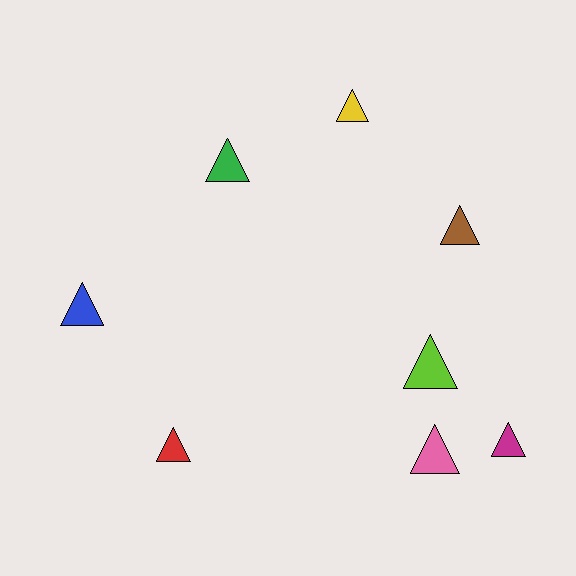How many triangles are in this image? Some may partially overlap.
There are 8 triangles.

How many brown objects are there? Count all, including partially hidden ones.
There is 1 brown object.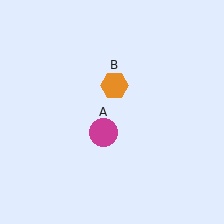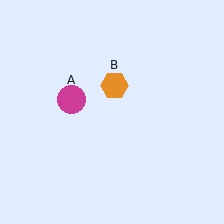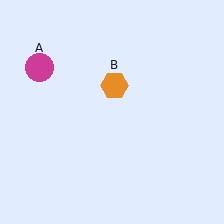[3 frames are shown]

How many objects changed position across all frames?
1 object changed position: magenta circle (object A).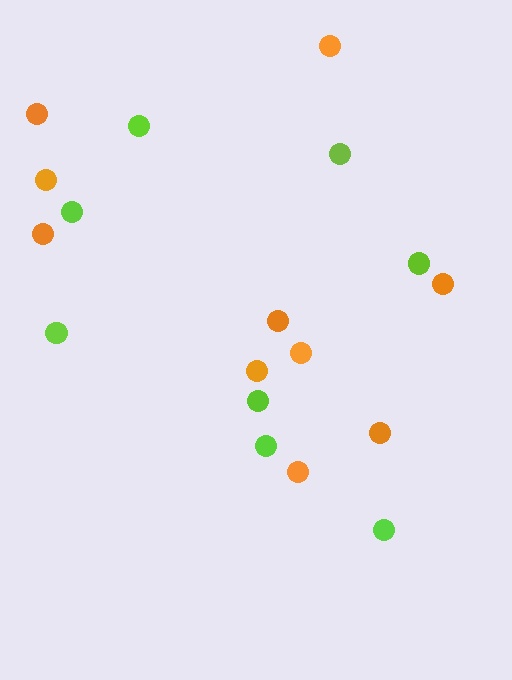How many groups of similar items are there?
There are 2 groups: one group of lime circles (8) and one group of orange circles (10).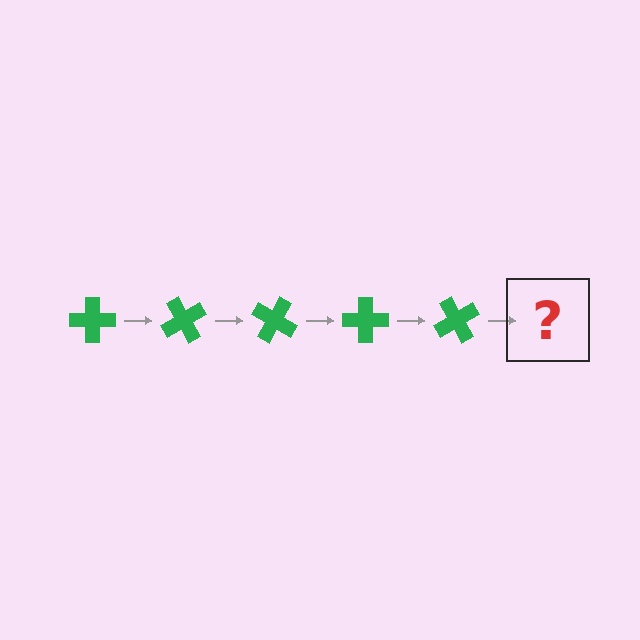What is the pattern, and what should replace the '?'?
The pattern is that the cross rotates 60 degrees each step. The '?' should be a green cross rotated 300 degrees.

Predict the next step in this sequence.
The next step is a green cross rotated 300 degrees.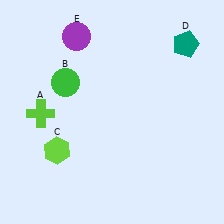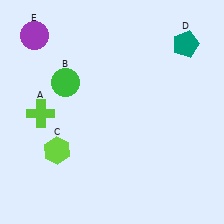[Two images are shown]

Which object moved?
The purple circle (E) moved left.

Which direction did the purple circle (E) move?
The purple circle (E) moved left.